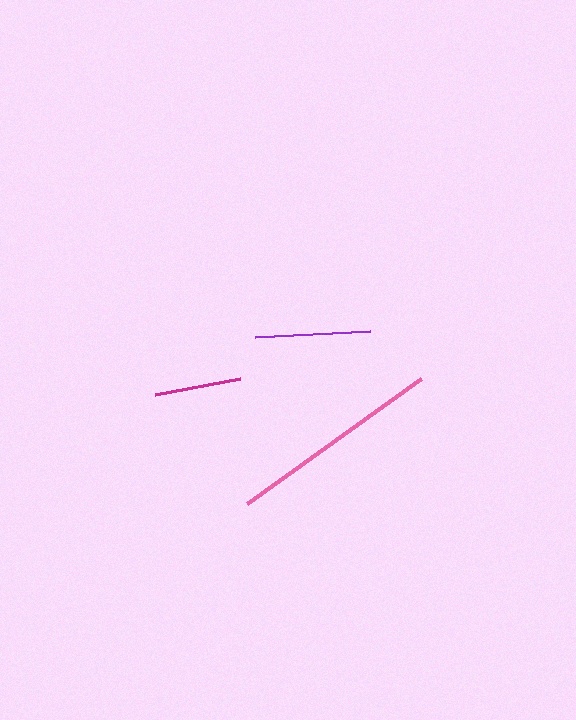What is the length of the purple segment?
The purple segment is approximately 116 pixels long.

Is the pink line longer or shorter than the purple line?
The pink line is longer than the purple line.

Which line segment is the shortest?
The magenta line is the shortest at approximately 87 pixels.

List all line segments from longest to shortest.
From longest to shortest: pink, purple, magenta.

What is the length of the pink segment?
The pink segment is approximately 215 pixels long.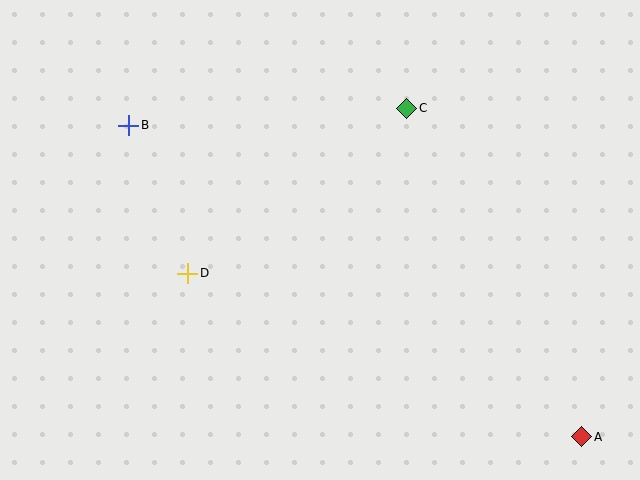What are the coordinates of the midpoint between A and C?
The midpoint between A and C is at (494, 272).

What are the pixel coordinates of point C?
Point C is at (407, 108).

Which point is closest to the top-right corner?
Point C is closest to the top-right corner.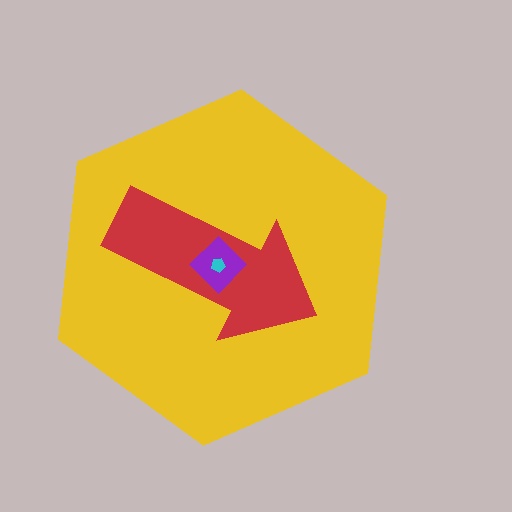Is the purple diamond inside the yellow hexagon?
Yes.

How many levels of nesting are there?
4.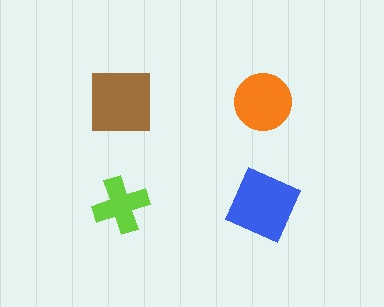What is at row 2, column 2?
A blue square.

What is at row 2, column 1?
A lime cross.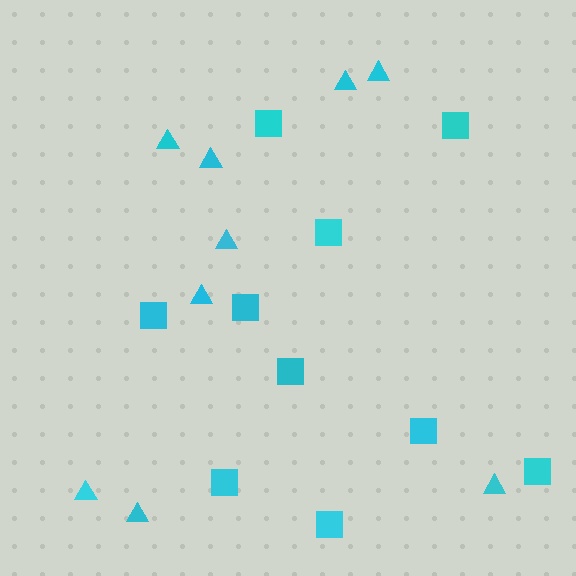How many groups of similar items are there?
There are 2 groups: one group of triangles (9) and one group of squares (10).